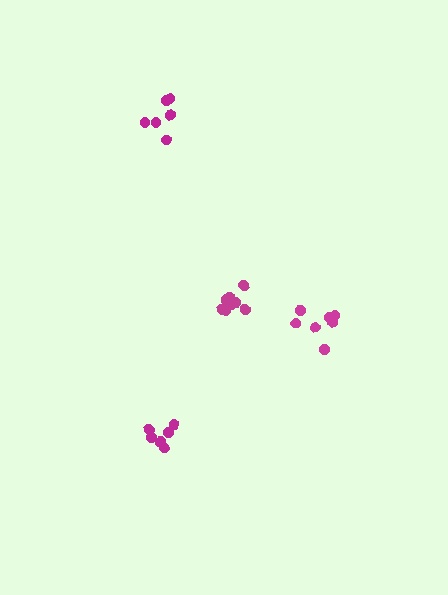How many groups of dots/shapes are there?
There are 4 groups.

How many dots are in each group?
Group 1: 7 dots, Group 2: 6 dots, Group 3: 6 dots, Group 4: 10 dots (29 total).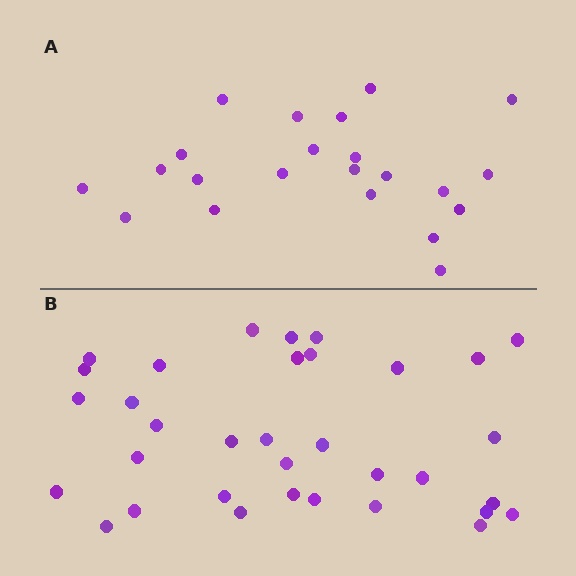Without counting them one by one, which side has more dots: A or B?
Region B (the bottom region) has more dots.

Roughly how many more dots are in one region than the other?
Region B has roughly 12 or so more dots than region A.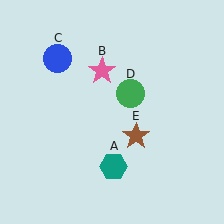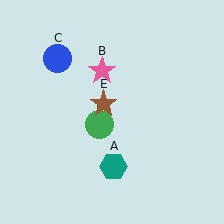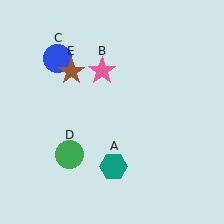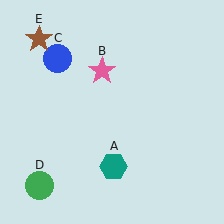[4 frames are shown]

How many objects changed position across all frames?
2 objects changed position: green circle (object D), brown star (object E).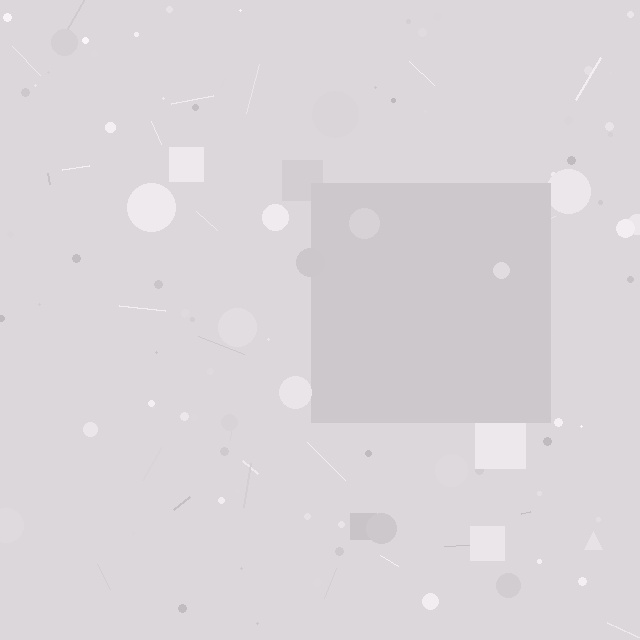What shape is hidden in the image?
A square is hidden in the image.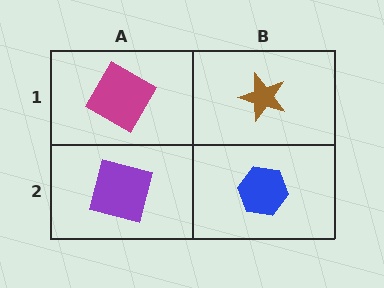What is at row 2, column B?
A blue hexagon.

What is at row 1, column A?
A magenta square.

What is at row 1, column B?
A brown star.